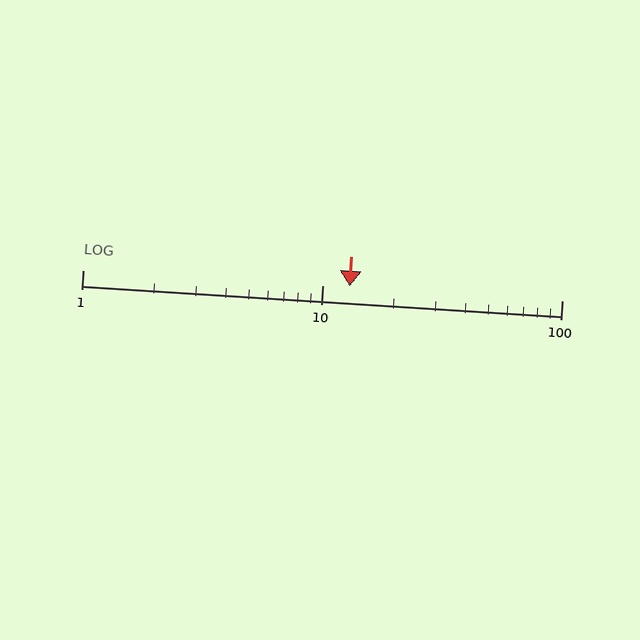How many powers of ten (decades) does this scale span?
The scale spans 2 decades, from 1 to 100.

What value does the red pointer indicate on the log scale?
The pointer indicates approximately 13.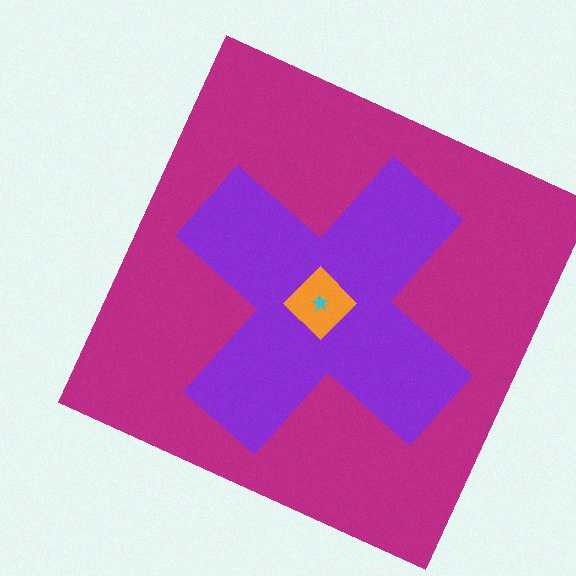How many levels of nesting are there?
4.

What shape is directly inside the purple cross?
The orange diamond.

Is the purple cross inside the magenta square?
Yes.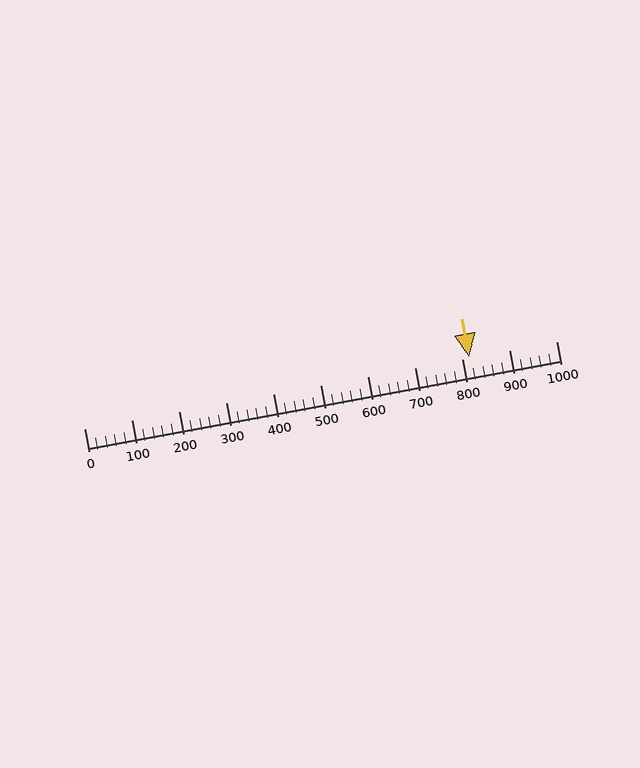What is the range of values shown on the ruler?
The ruler shows values from 0 to 1000.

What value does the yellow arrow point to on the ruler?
The yellow arrow points to approximately 816.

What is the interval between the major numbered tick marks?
The major tick marks are spaced 100 units apart.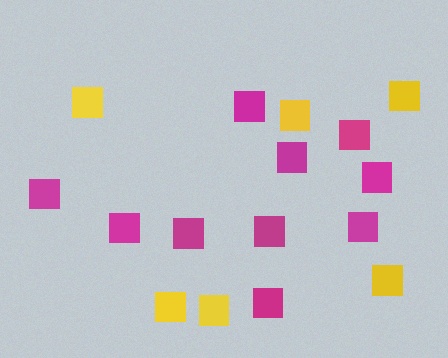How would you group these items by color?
There are 2 groups: one group of yellow squares (6) and one group of magenta squares (10).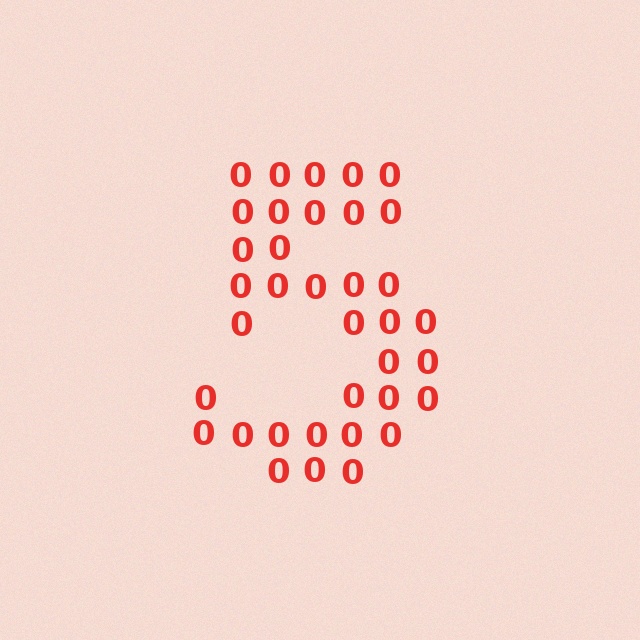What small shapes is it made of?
It is made of small digit 0's.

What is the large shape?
The large shape is the digit 5.